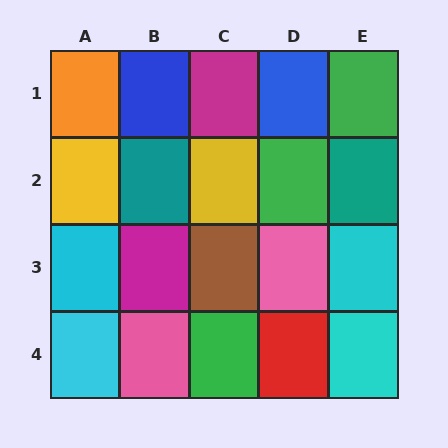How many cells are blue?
2 cells are blue.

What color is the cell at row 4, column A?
Cyan.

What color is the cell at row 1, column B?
Blue.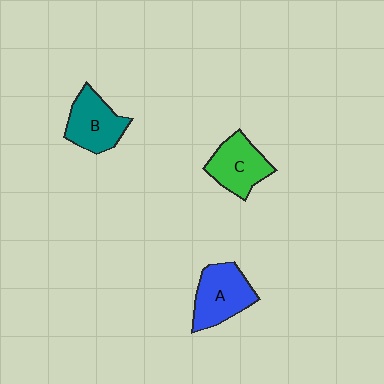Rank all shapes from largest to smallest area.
From largest to smallest: A (blue), B (teal), C (green).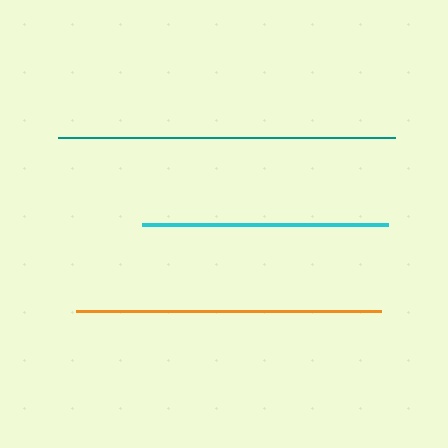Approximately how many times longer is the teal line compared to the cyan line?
The teal line is approximately 1.4 times the length of the cyan line.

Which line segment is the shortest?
The cyan line is the shortest at approximately 247 pixels.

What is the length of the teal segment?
The teal segment is approximately 337 pixels long.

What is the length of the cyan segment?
The cyan segment is approximately 247 pixels long.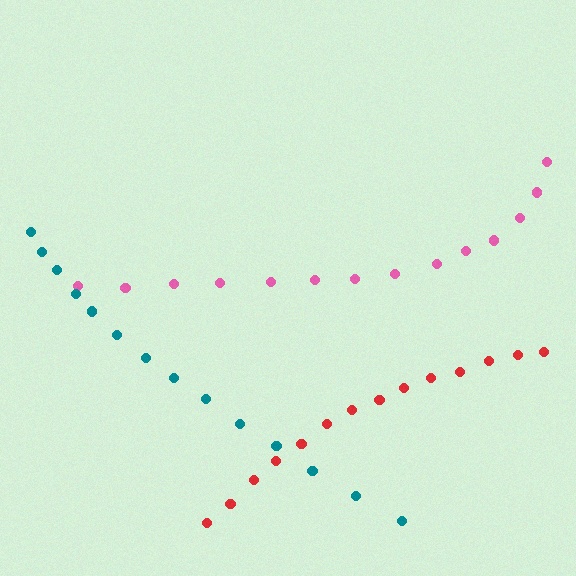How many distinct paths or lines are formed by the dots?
There are 3 distinct paths.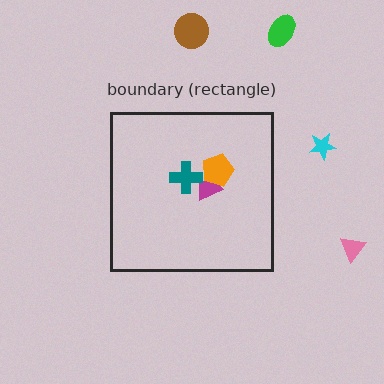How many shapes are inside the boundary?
3 inside, 4 outside.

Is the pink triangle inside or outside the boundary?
Outside.